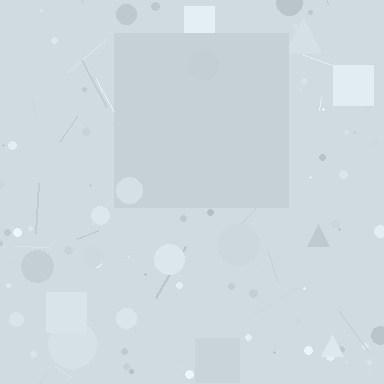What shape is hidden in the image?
A square is hidden in the image.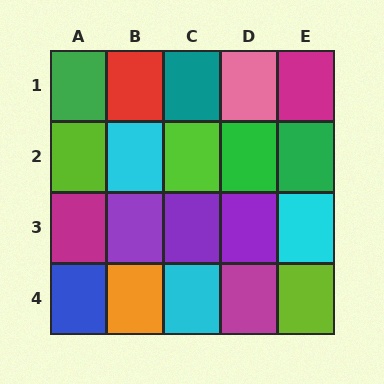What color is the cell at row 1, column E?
Magenta.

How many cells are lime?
3 cells are lime.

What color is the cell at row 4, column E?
Lime.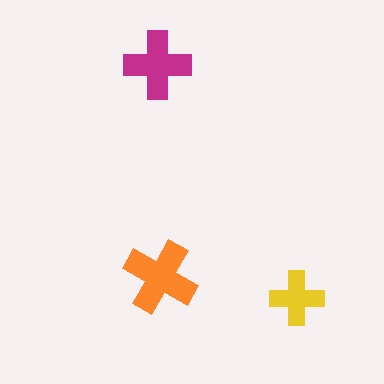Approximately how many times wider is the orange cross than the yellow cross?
About 1.5 times wider.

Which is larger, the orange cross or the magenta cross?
The orange one.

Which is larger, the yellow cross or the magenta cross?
The magenta one.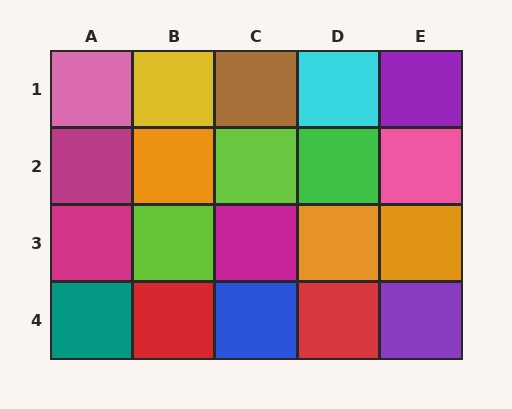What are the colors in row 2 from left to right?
Magenta, orange, lime, green, pink.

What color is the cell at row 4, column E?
Purple.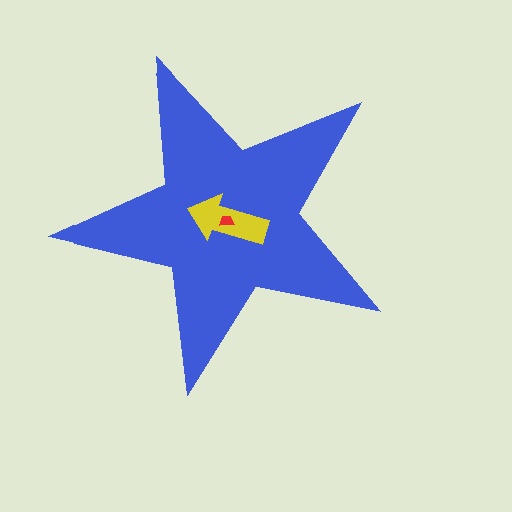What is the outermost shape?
The blue star.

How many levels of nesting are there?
3.